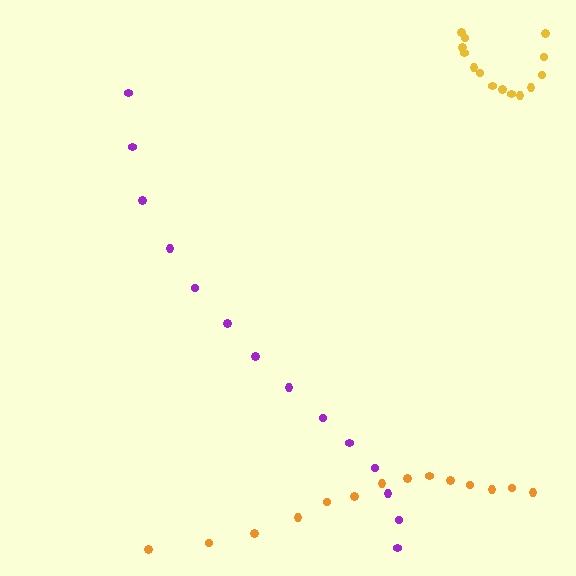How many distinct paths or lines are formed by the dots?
There are 3 distinct paths.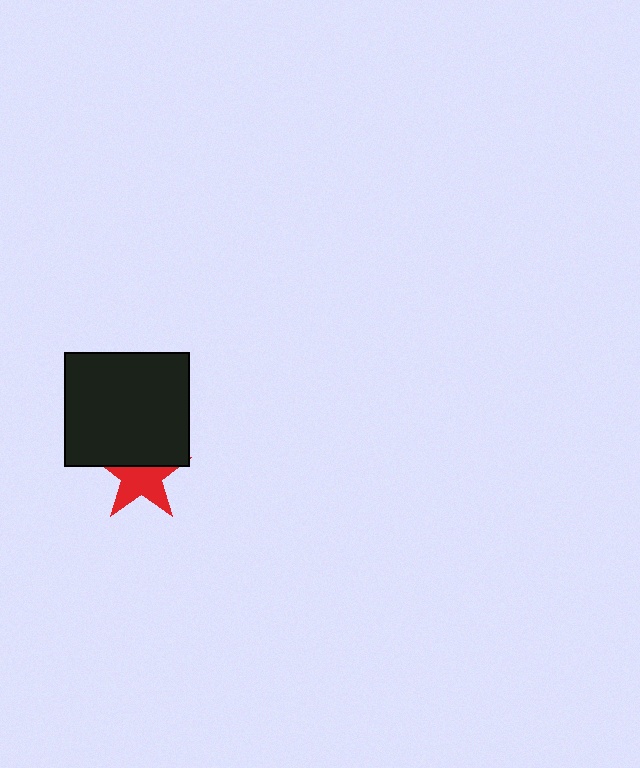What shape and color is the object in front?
The object in front is a black rectangle.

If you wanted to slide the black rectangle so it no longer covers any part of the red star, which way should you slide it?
Slide it up — that is the most direct way to separate the two shapes.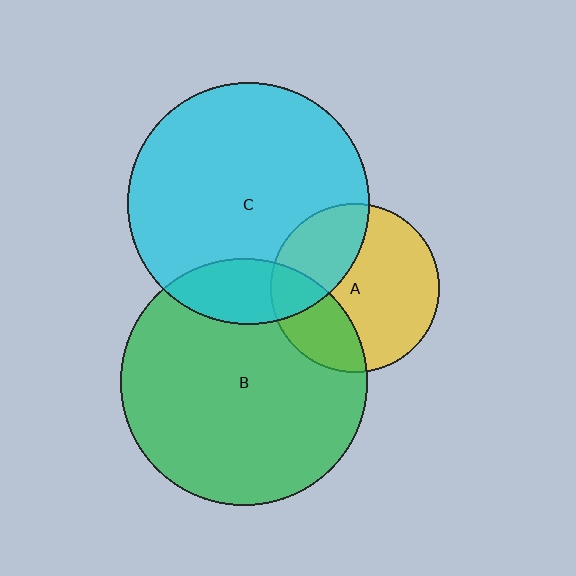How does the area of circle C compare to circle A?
Approximately 2.0 times.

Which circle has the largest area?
Circle B (green).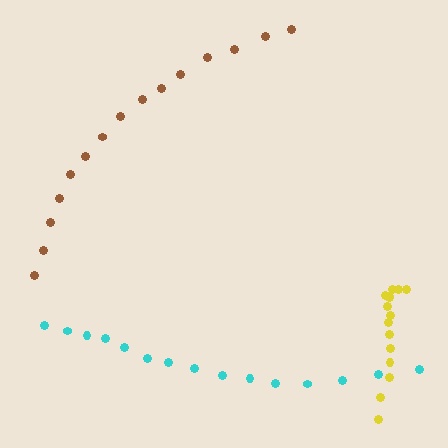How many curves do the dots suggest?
There are 3 distinct paths.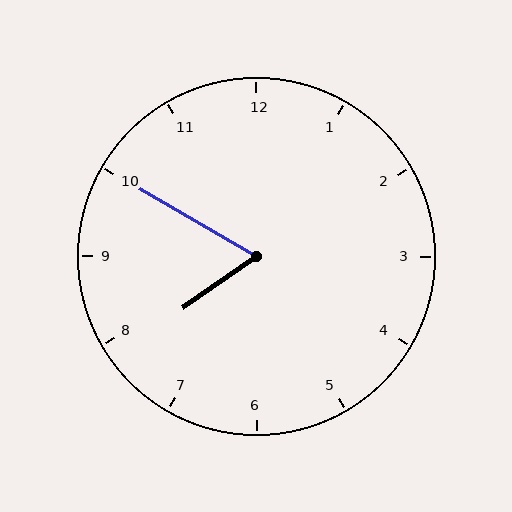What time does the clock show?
7:50.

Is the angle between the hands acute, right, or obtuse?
It is acute.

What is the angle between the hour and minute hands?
Approximately 65 degrees.